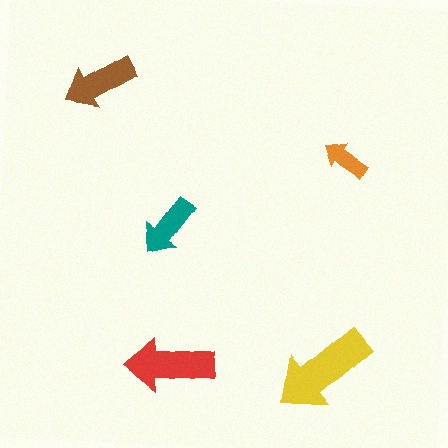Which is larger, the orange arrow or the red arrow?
The red one.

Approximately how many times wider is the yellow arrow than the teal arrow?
About 1.5 times wider.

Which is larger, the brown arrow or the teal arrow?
The brown one.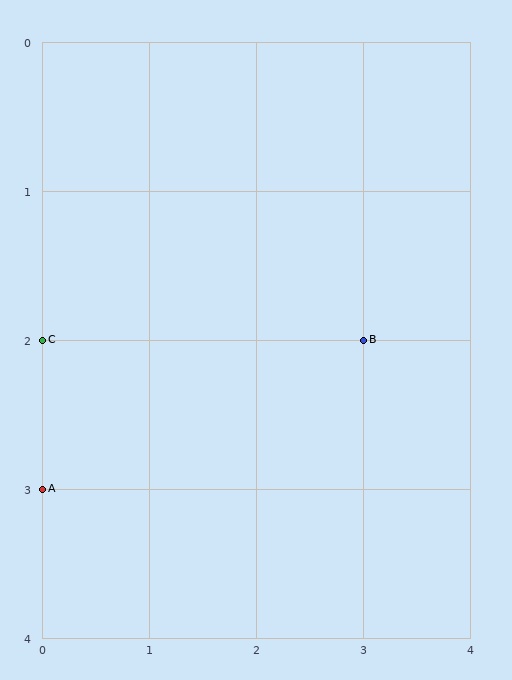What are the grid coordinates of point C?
Point C is at grid coordinates (0, 2).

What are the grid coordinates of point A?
Point A is at grid coordinates (0, 3).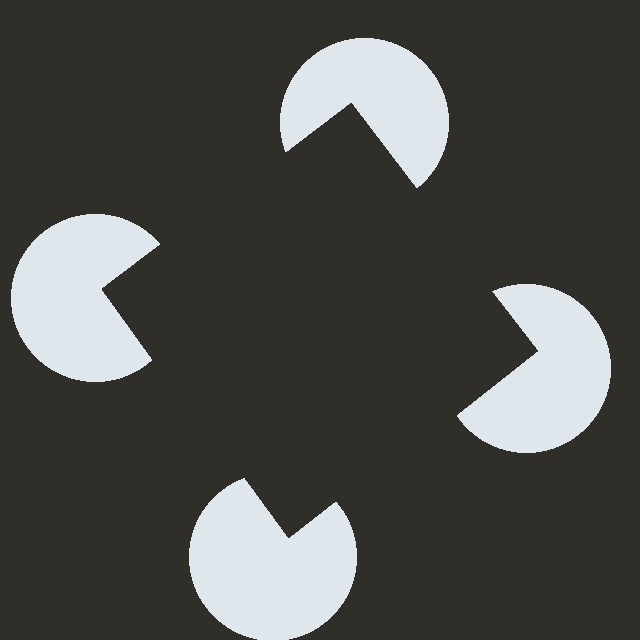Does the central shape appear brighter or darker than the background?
It typically appears slightly darker than the background, even though no actual brightness change is drawn.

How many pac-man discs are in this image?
There are 4 — one at each vertex of the illusory square.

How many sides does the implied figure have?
4 sides.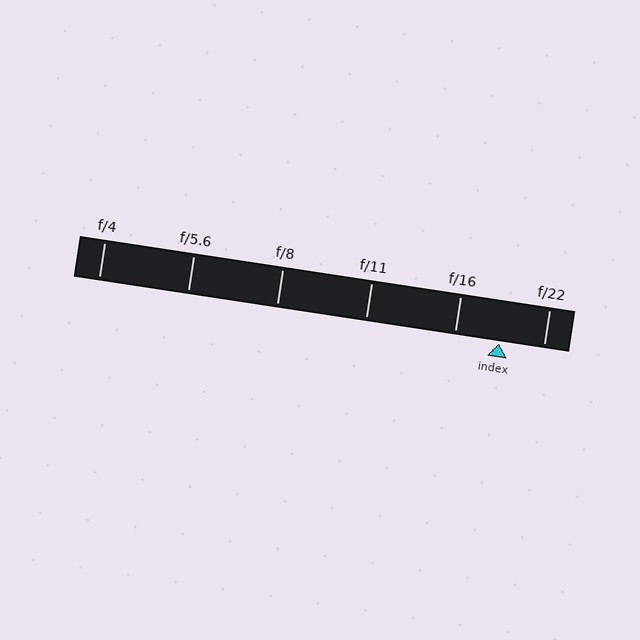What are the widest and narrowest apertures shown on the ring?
The widest aperture shown is f/4 and the narrowest is f/22.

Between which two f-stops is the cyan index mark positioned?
The index mark is between f/16 and f/22.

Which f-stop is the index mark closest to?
The index mark is closest to f/22.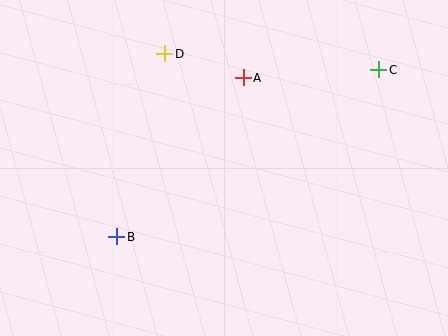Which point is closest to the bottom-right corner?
Point C is closest to the bottom-right corner.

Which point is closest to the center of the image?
Point A at (243, 78) is closest to the center.